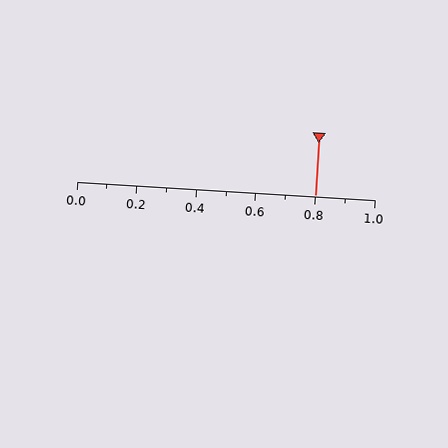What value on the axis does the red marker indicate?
The marker indicates approximately 0.8.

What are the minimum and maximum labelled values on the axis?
The axis runs from 0.0 to 1.0.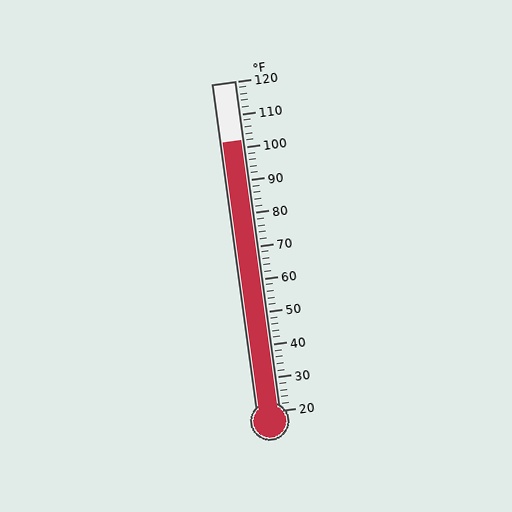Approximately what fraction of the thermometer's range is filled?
The thermometer is filled to approximately 80% of its range.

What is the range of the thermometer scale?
The thermometer scale ranges from 20°F to 120°F.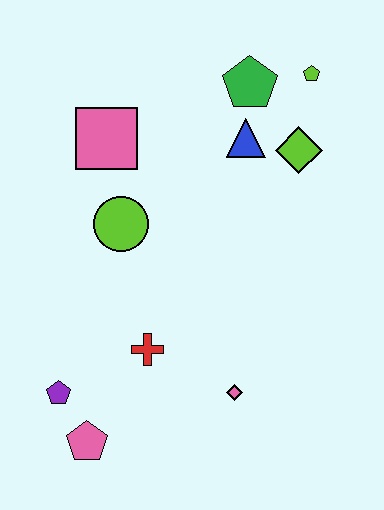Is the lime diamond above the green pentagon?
No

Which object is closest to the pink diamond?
The red cross is closest to the pink diamond.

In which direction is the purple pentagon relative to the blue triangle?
The purple pentagon is below the blue triangle.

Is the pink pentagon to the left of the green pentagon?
Yes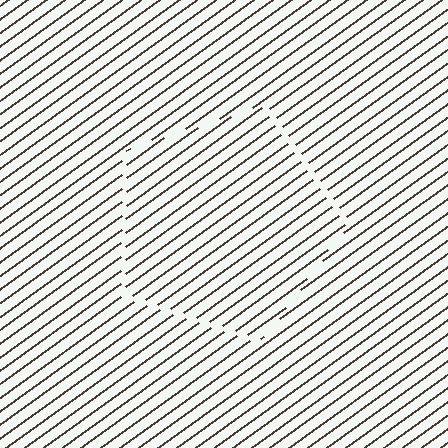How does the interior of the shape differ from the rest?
The interior of the shape contains the same grating, shifted by half a period — the contour is defined by the phase discontinuity where line-ends from the inner and outer gratings abut.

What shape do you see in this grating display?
An illusory pentagon. The interior of the shape contains the same grating, shifted by half a period — the contour is defined by the phase discontinuity where line-ends from the inner and outer gratings abut.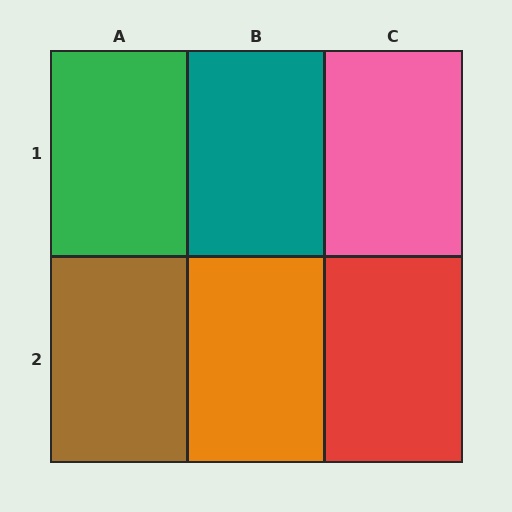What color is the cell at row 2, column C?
Red.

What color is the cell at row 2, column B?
Orange.